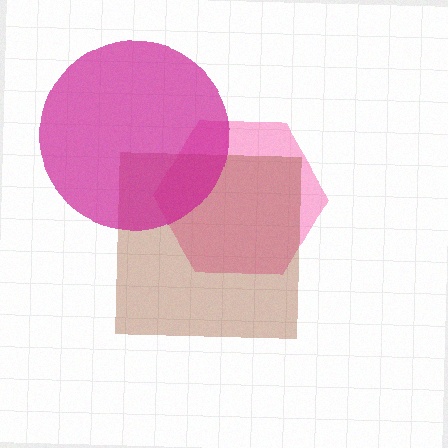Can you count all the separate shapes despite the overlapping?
Yes, there are 3 separate shapes.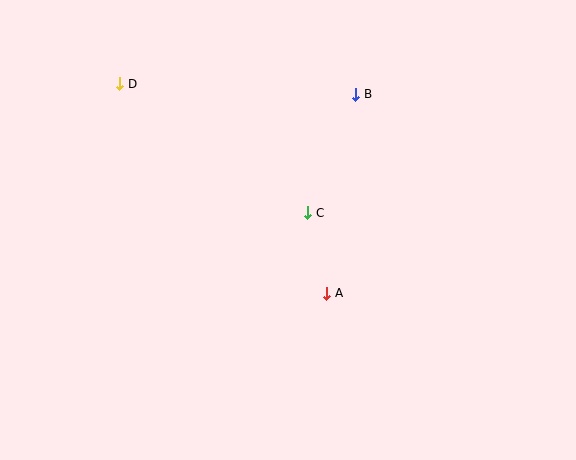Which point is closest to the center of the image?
Point C at (308, 213) is closest to the center.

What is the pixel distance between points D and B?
The distance between D and B is 236 pixels.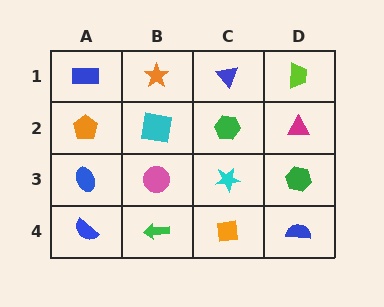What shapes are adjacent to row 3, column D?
A magenta triangle (row 2, column D), a blue semicircle (row 4, column D), a cyan star (row 3, column C).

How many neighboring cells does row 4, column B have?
3.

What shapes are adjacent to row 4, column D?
A green hexagon (row 3, column D), an orange square (row 4, column C).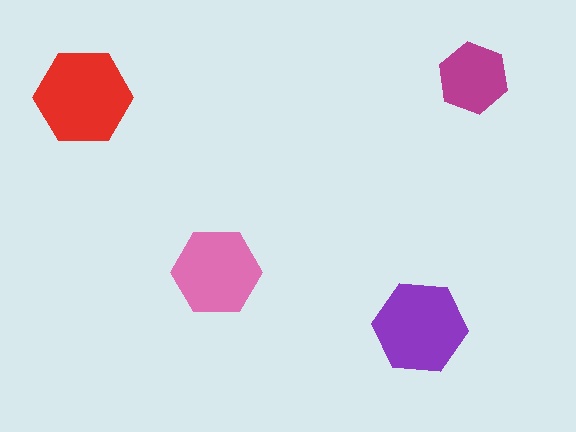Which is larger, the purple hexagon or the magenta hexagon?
The purple one.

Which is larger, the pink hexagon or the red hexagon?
The red one.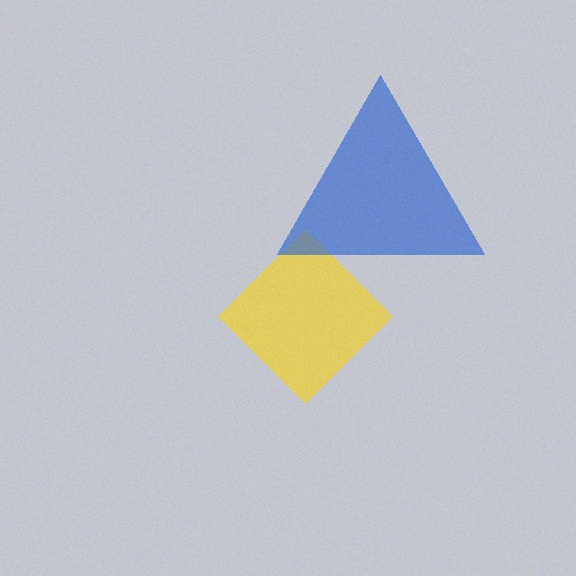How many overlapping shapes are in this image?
There are 2 overlapping shapes in the image.